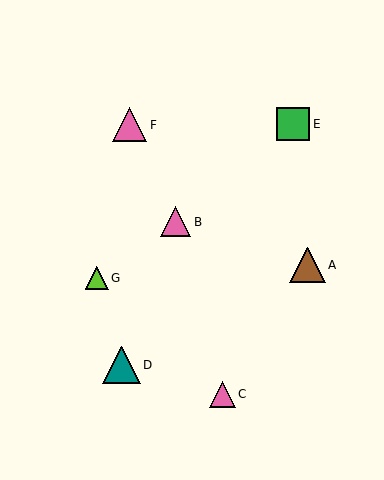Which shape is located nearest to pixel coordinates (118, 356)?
The teal triangle (labeled D) at (121, 365) is nearest to that location.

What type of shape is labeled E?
Shape E is a green square.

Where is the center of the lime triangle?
The center of the lime triangle is at (97, 278).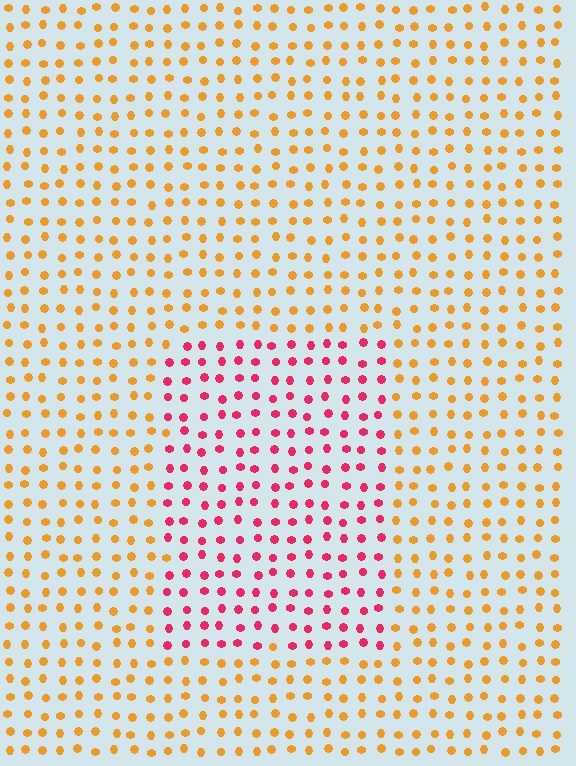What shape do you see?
I see a rectangle.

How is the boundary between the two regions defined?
The boundary is defined purely by a slight shift in hue (about 54 degrees). Spacing, size, and orientation are identical on both sides.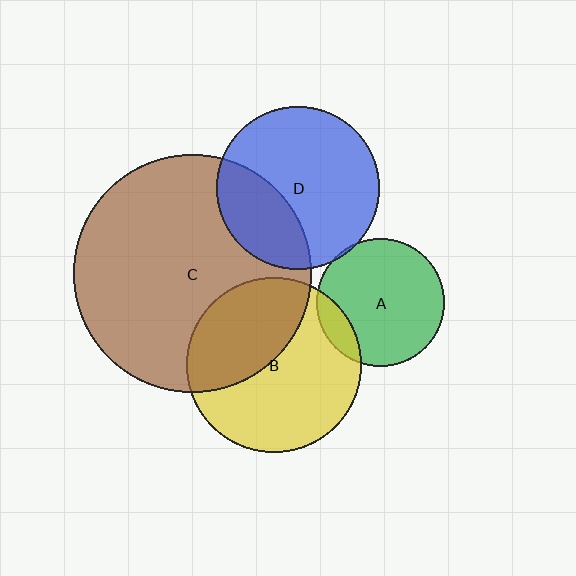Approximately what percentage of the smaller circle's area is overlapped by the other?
Approximately 40%.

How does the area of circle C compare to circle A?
Approximately 3.5 times.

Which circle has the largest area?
Circle C (brown).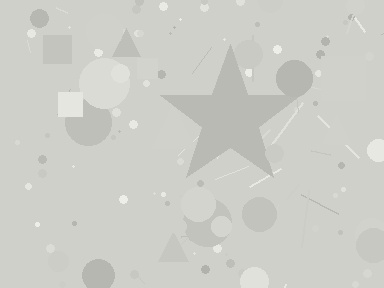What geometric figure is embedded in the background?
A star is embedded in the background.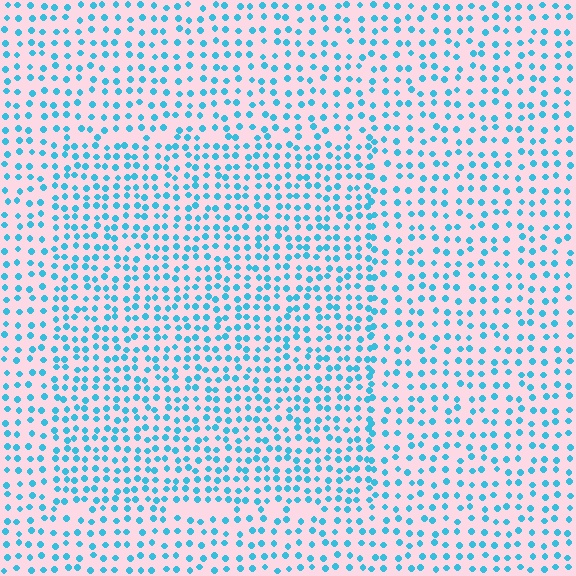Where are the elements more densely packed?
The elements are more densely packed inside the rectangle boundary.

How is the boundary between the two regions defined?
The boundary is defined by a change in element density (approximately 1.5x ratio). All elements are the same color, size, and shape.